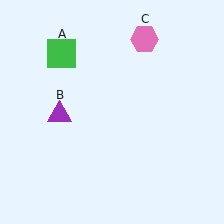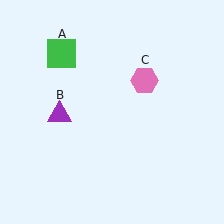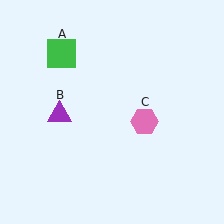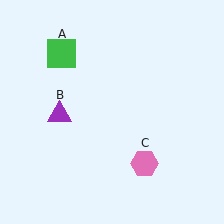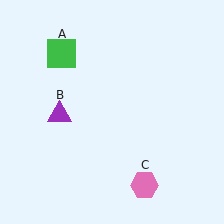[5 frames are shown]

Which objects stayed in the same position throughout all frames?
Green square (object A) and purple triangle (object B) remained stationary.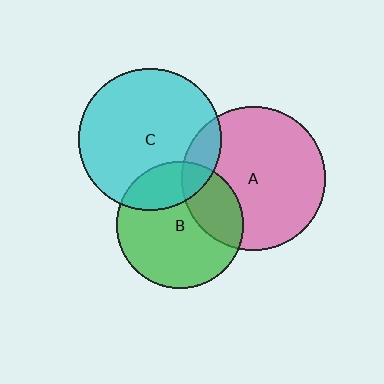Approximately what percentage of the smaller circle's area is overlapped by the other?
Approximately 30%.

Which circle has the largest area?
Circle A (pink).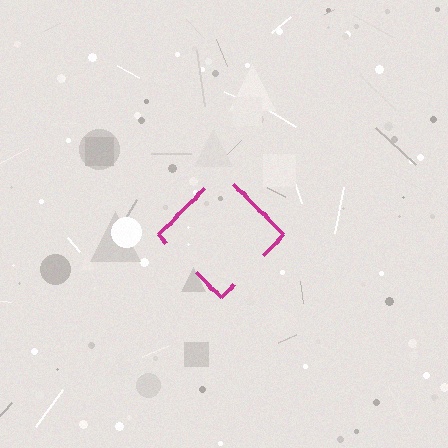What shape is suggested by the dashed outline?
The dashed outline suggests a diamond.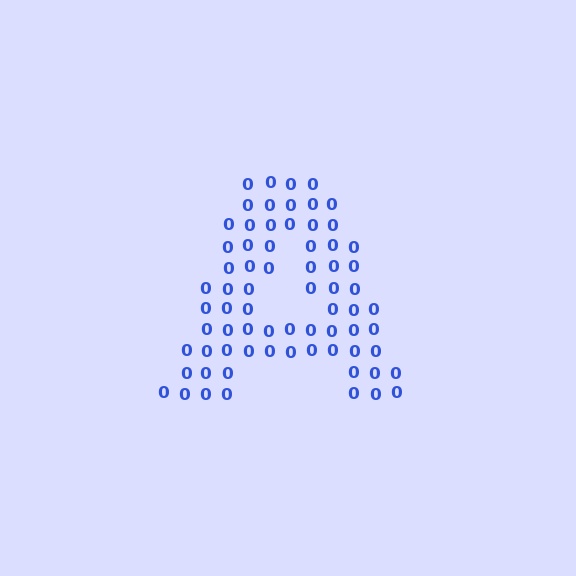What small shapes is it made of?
It is made of small digit 0's.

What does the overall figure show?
The overall figure shows the letter A.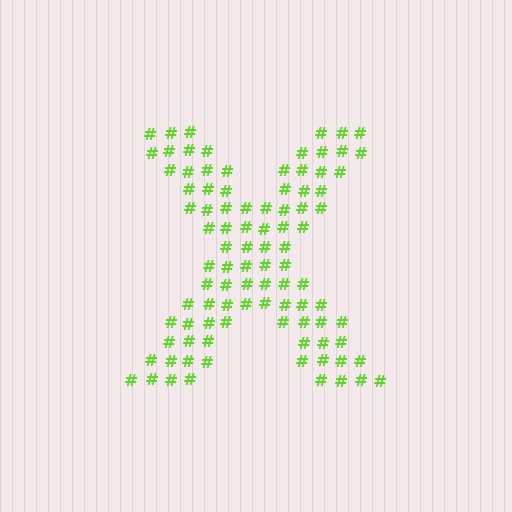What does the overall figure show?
The overall figure shows the letter X.